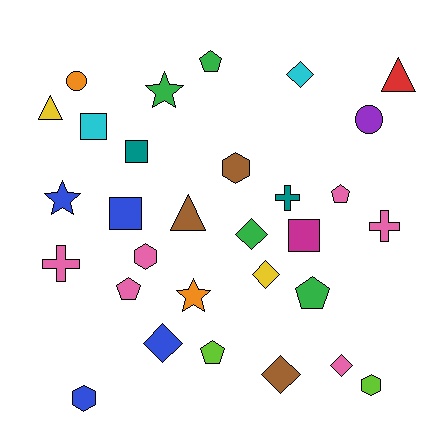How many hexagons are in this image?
There are 4 hexagons.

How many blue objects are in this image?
There are 4 blue objects.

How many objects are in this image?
There are 30 objects.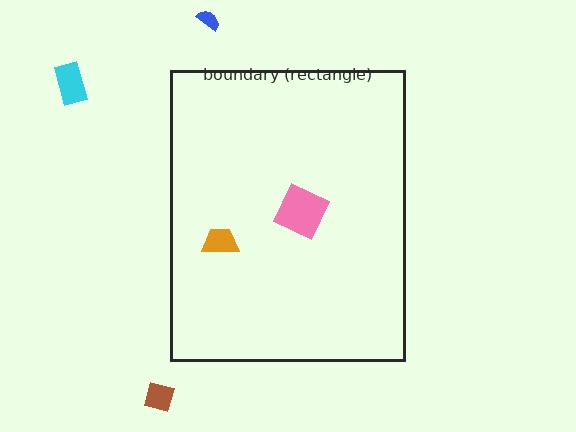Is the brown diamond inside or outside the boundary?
Outside.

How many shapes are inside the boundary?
2 inside, 3 outside.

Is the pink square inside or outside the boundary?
Inside.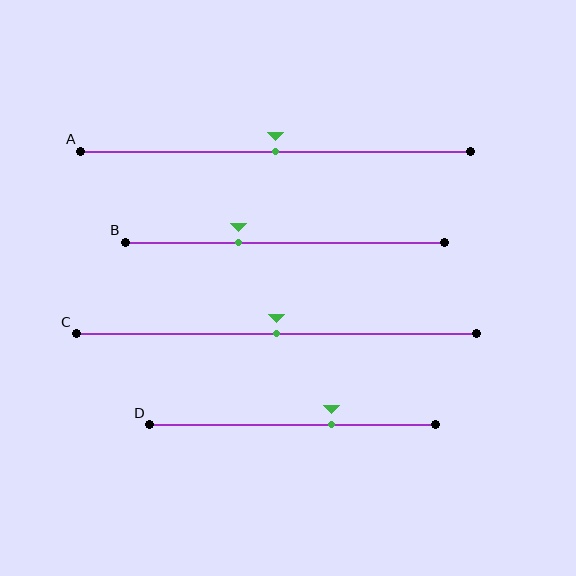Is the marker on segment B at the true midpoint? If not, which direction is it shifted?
No, the marker on segment B is shifted to the left by about 14% of the segment length.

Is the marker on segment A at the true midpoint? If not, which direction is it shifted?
Yes, the marker on segment A is at the true midpoint.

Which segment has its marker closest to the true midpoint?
Segment A has its marker closest to the true midpoint.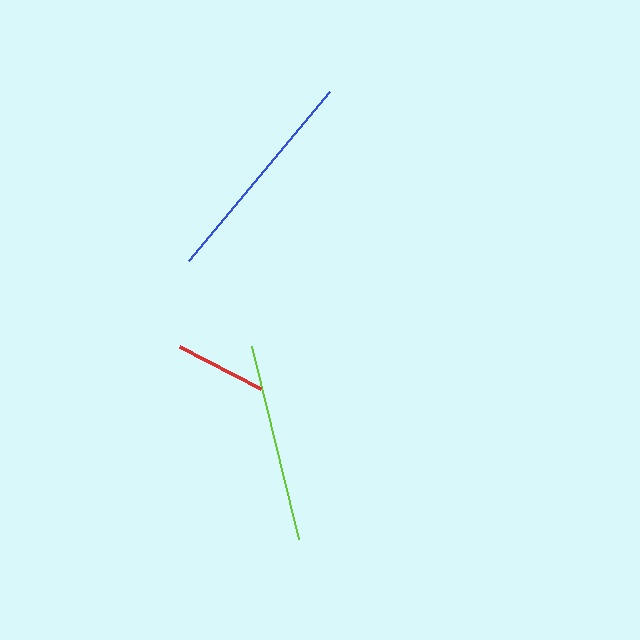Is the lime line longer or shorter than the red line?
The lime line is longer than the red line.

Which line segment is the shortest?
The red line is the shortest at approximately 91 pixels.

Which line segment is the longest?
The blue line is the longest at approximately 220 pixels.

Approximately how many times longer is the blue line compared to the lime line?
The blue line is approximately 1.1 times the length of the lime line.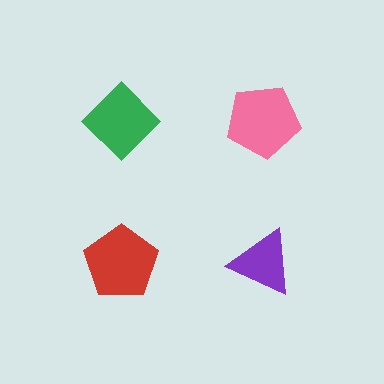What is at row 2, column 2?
A purple triangle.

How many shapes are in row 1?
2 shapes.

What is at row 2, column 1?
A red pentagon.